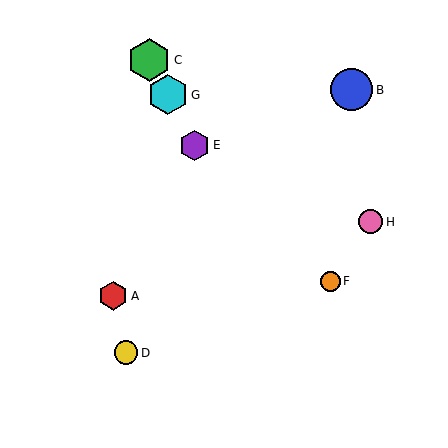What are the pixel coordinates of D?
Object D is at (126, 353).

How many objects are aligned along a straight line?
3 objects (C, E, G) are aligned along a straight line.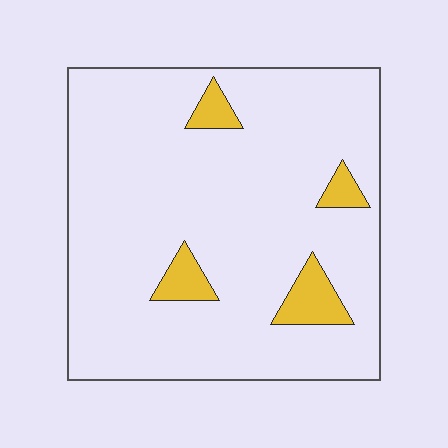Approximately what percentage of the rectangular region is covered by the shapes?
Approximately 10%.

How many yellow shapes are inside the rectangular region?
4.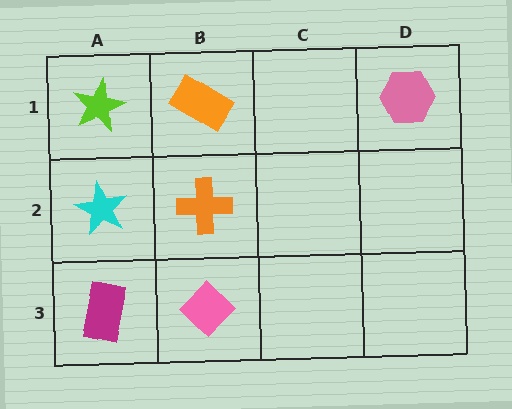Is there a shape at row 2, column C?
No, that cell is empty.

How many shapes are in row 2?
2 shapes.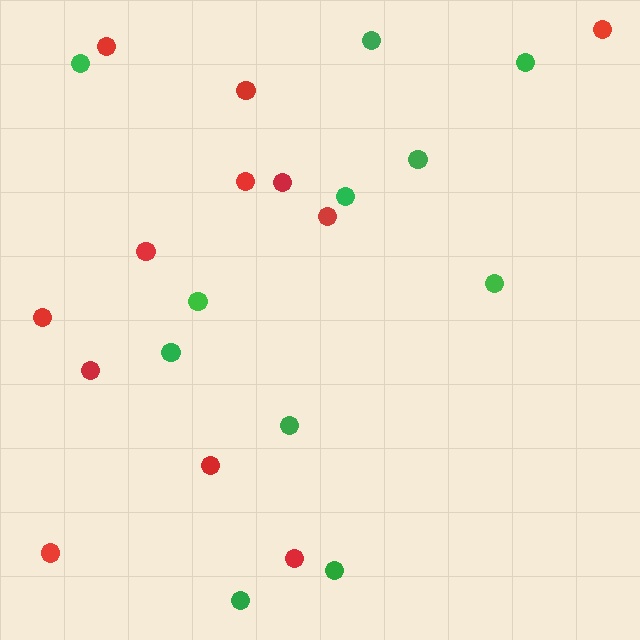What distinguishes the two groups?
There are 2 groups: one group of red circles (12) and one group of green circles (11).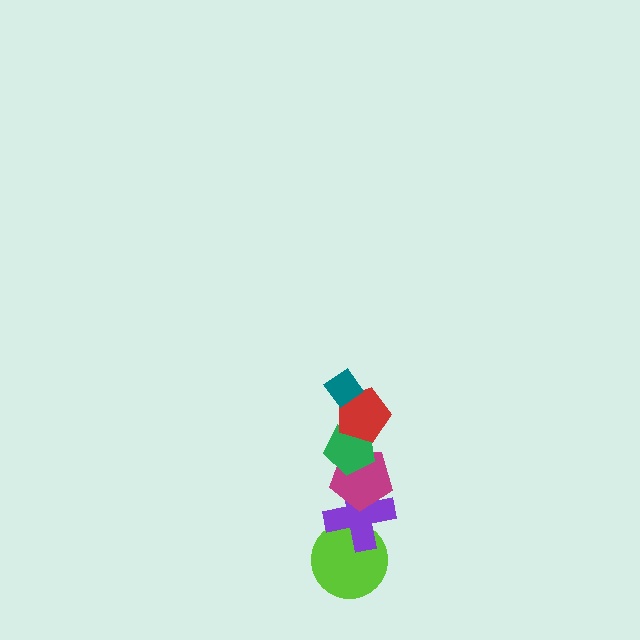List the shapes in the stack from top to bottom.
From top to bottom: the teal diamond, the red pentagon, the green pentagon, the magenta pentagon, the purple cross, the lime circle.